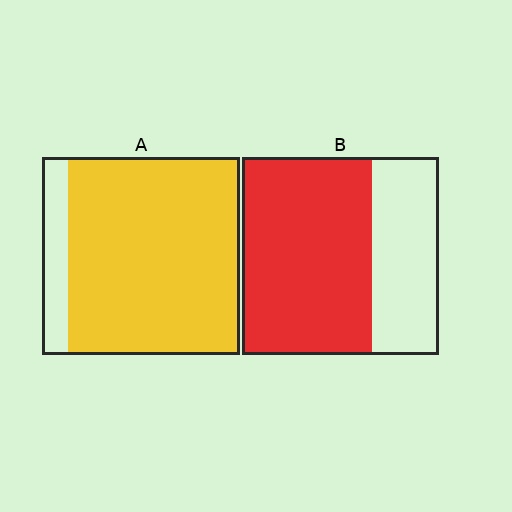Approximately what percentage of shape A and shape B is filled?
A is approximately 85% and B is approximately 65%.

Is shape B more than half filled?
Yes.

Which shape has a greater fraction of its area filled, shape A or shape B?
Shape A.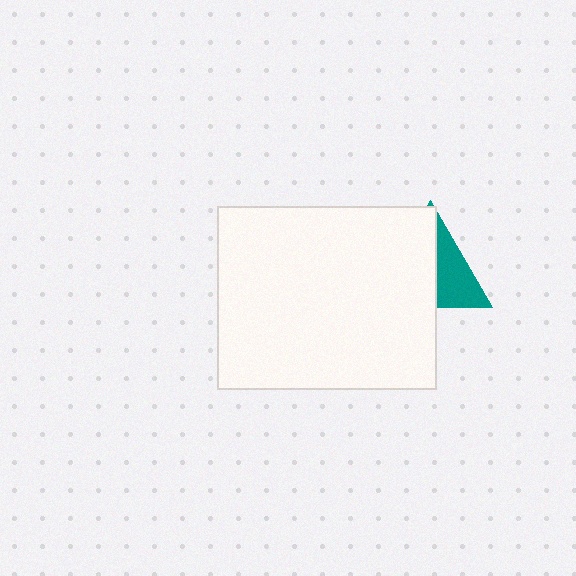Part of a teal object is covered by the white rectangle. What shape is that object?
It is a triangle.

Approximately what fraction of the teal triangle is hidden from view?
Roughly 60% of the teal triangle is hidden behind the white rectangle.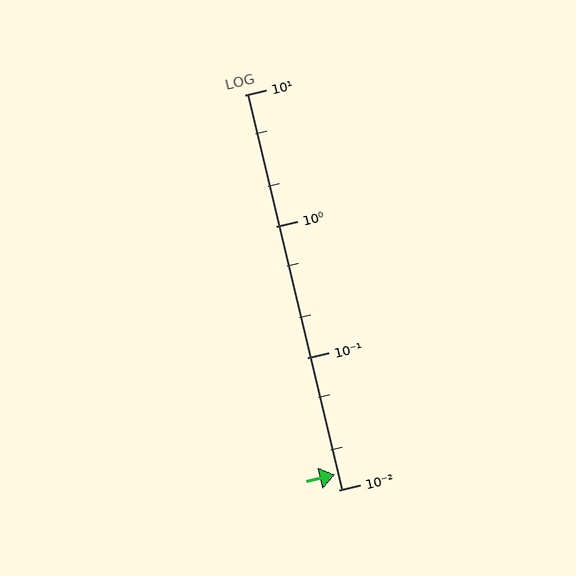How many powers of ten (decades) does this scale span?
The scale spans 3 decades, from 0.01 to 10.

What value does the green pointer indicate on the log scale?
The pointer indicates approximately 0.013.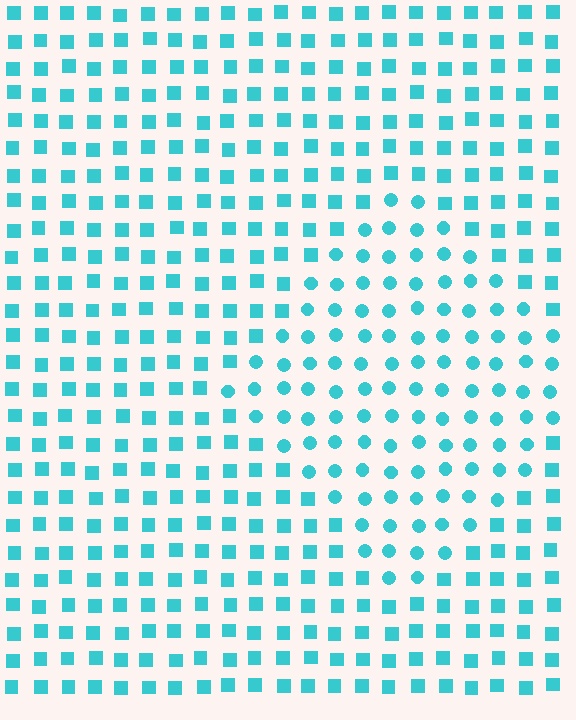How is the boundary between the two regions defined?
The boundary is defined by a change in element shape: circles inside vs. squares outside. All elements share the same color and spacing.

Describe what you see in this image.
The image is filled with small cyan elements arranged in a uniform grid. A diamond-shaped region contains circles, while the surrounding area contains squares. The boundary is defined purely by the change in element shape.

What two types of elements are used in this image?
The image uses circles inside the diamond region and squares outside it.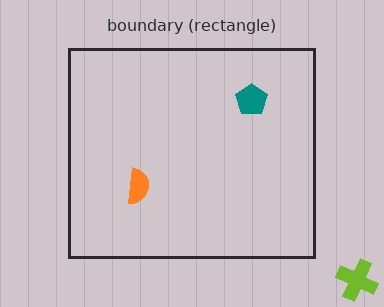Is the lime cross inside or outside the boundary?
Outside.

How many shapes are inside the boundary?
2 inside, 1 outside.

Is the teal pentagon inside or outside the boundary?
Inside.